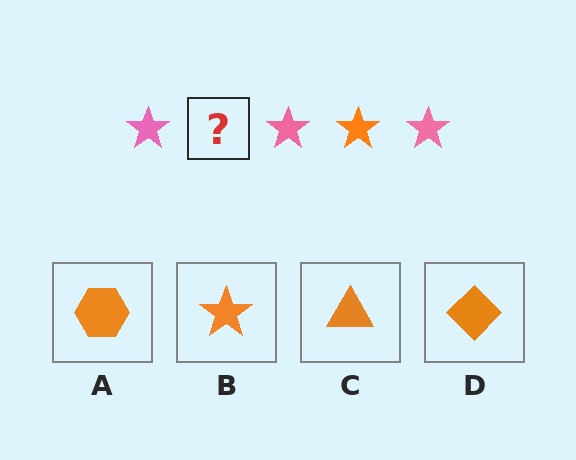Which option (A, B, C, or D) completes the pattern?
B.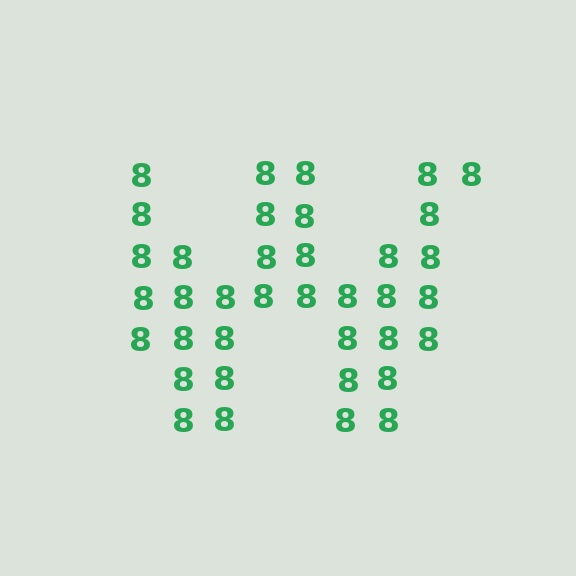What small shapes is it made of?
It is made of small digit 8's.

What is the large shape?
The large shape is the letter W.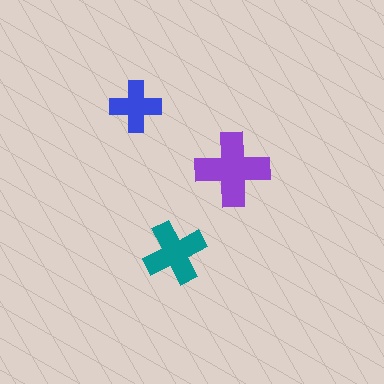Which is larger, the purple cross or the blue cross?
The purple one.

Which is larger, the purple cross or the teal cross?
The purple one.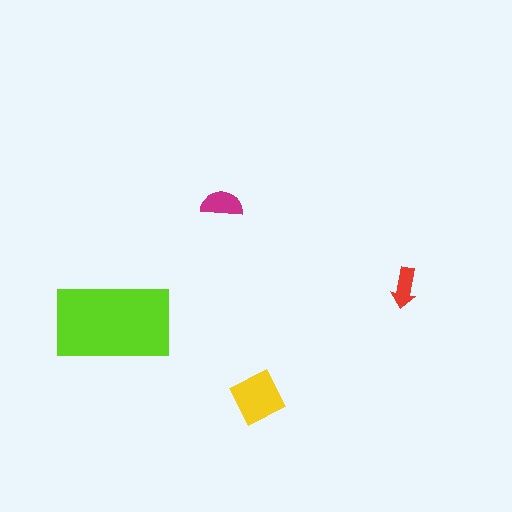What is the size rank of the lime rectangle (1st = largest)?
1st.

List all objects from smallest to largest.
The red arrow, the magenta semicircle, the yellow square, the lime rectangle.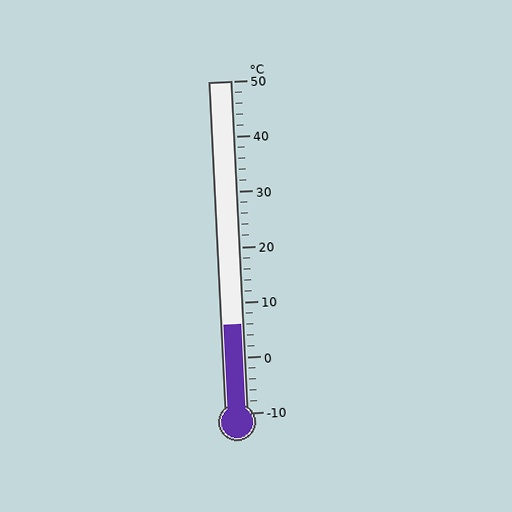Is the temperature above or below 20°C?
The temperature is below 20°C.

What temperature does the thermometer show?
The thermometer shows approximately 6°C.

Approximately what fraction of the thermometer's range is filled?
The thermometer is filled to approximately 25% of its range.